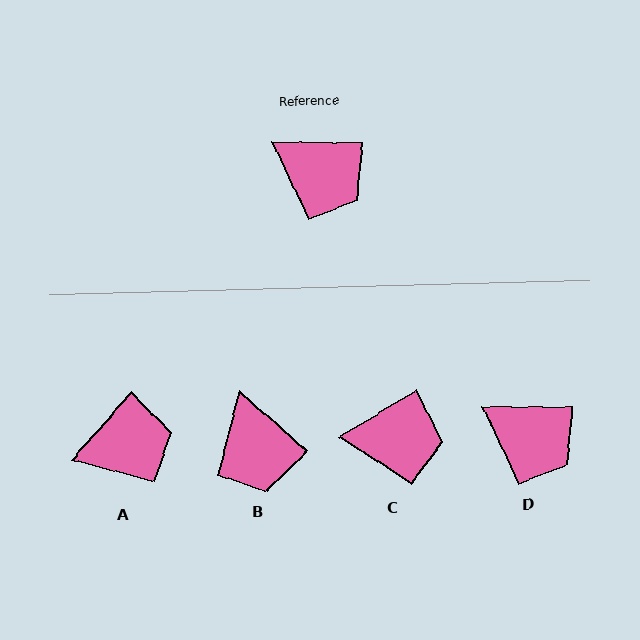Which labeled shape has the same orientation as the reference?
D.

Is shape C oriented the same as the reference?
No, it is off by about 32 degrees.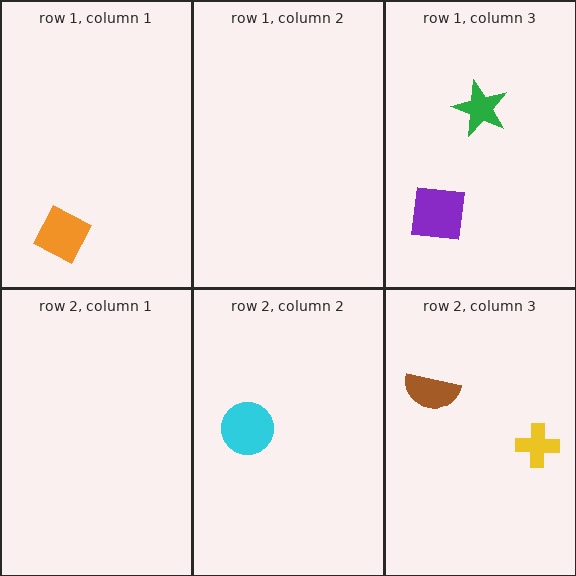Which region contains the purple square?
The row 1, column 3 region.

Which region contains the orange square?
The row 1, column 1 region.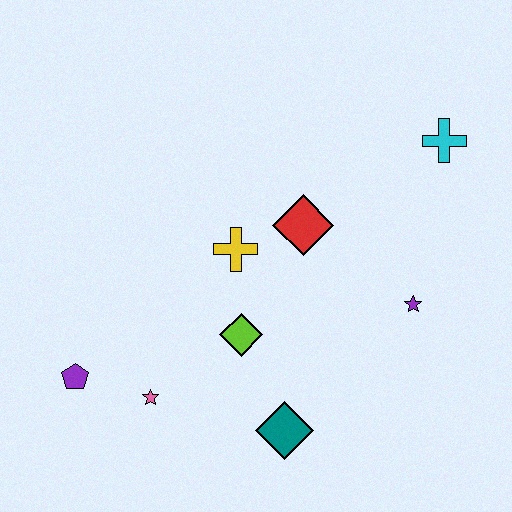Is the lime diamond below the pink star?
No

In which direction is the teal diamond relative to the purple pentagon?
The teal diamond is to the right of the purple pentagon.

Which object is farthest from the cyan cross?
The purple pentagon is farthest from the cyan cross.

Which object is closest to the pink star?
The purple pentagon is closest to the pink star.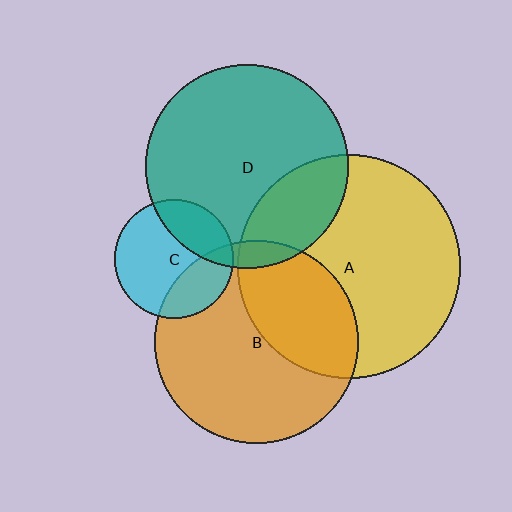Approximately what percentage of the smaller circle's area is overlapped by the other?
Approximately 35%.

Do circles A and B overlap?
Yes.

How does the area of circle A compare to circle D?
Approximately 1.2 times.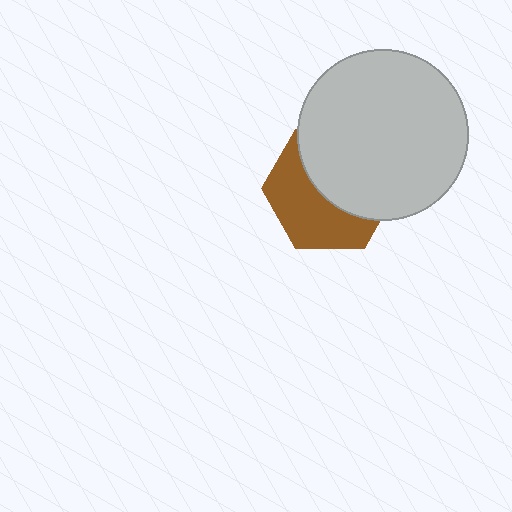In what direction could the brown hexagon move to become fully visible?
The brown hexagon could move toward the lower-left. That would shift it out from behind the light gray circle entirely.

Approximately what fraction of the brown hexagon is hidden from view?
Roughly 52% of the brown hexagon is hidden behind the light gray circle.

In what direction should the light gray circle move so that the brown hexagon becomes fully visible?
The light gray circle should move toward the upper-right. That is the shortest direction to clear the overlap and leave the brown hexagon fully visible.